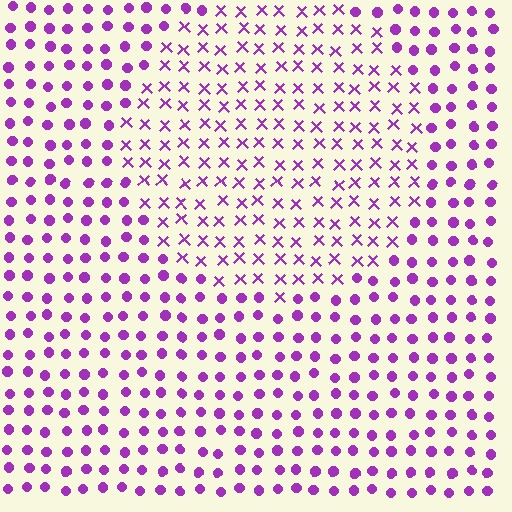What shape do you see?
I see a circle.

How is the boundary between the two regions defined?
The boundary is defined by a change in element shape: X marks inside vs. circles outside. All elements share the same color and spacing.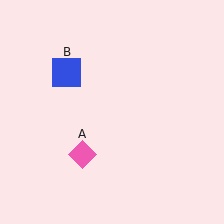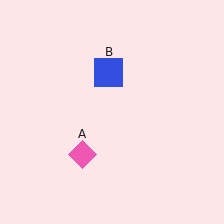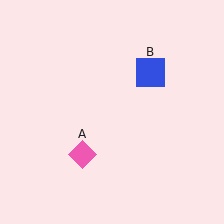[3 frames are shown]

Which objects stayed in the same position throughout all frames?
Pink diamond (object A) remained stationary.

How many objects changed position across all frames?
1 object changed position: blue square (object B).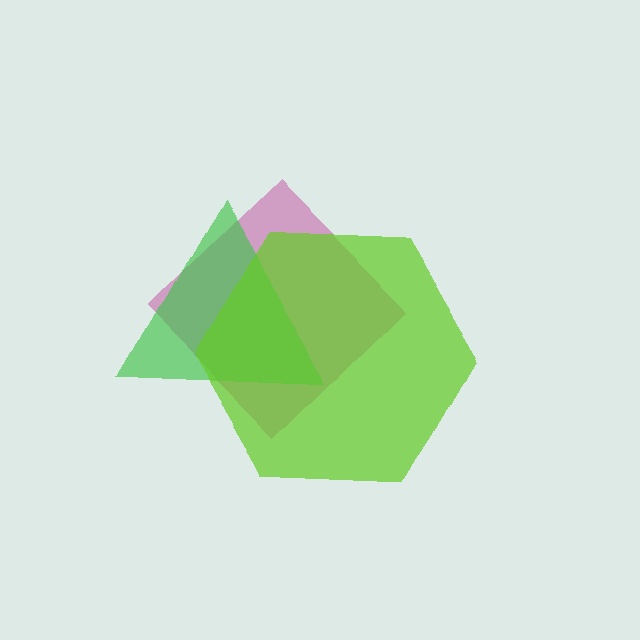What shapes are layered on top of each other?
The layered shapes are: a magenta diamond, a green triangle, a lime hexagon.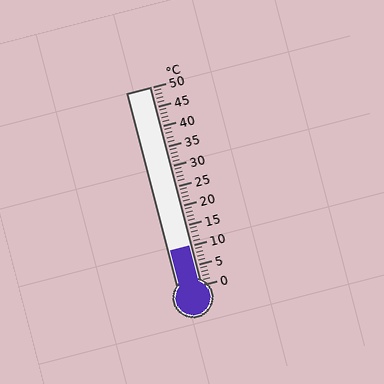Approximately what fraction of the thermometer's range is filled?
The thermometer is filled to approximately 20% of its range.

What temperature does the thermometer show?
The thermometer shows approximately 10°C.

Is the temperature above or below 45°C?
The temperature is below 45°C.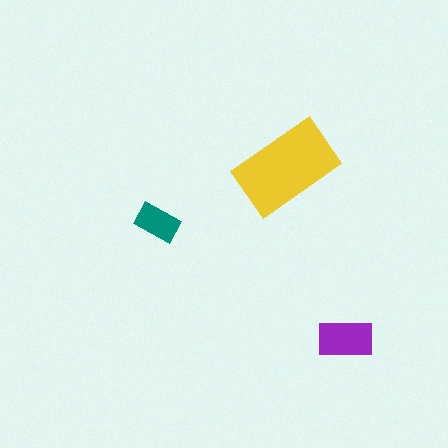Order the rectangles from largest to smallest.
the yellow one, the purple one, the teal one.